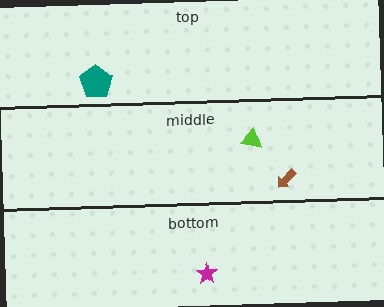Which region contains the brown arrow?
The middle region.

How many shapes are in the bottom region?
1.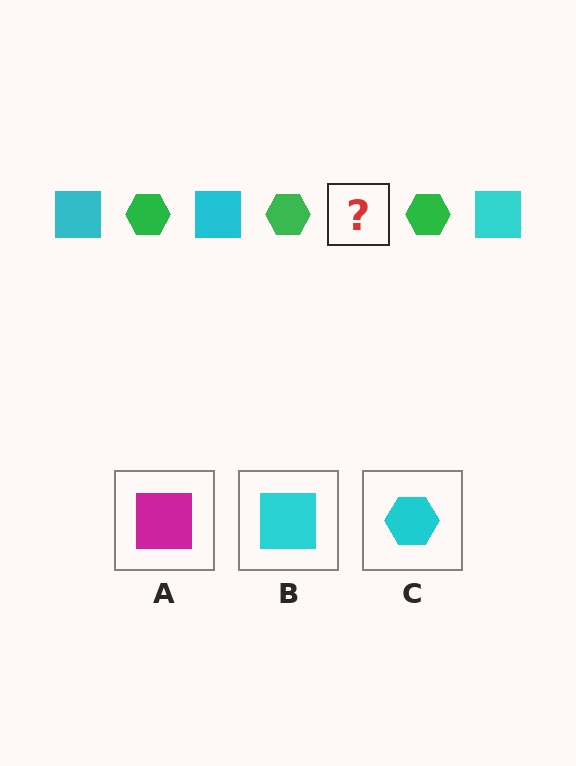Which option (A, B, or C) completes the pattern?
B.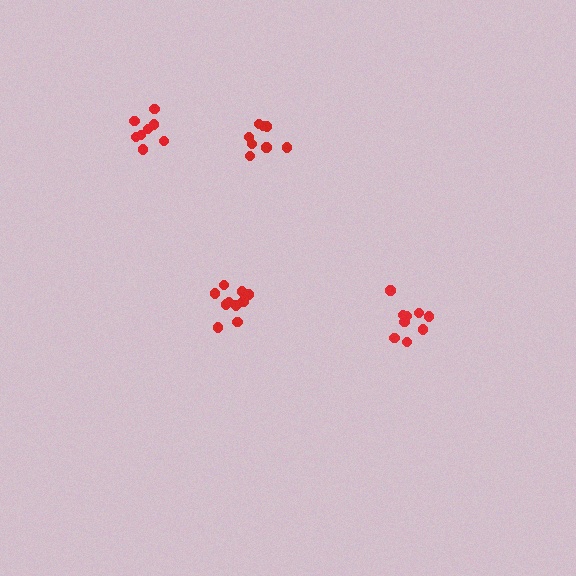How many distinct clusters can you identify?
There are 4 distinct clusters.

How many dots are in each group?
Group 1: 9 dots, Group 2: 8 dots, Group 3: 8 dots, Group 4: 10 dots (35 total).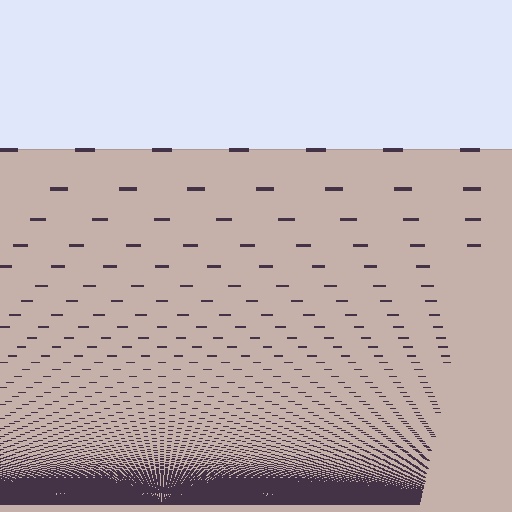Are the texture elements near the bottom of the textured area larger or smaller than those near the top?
Smaller. The gradient is inverted — elements near the bottom are smaller and denser.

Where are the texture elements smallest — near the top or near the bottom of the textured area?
Near the bottom.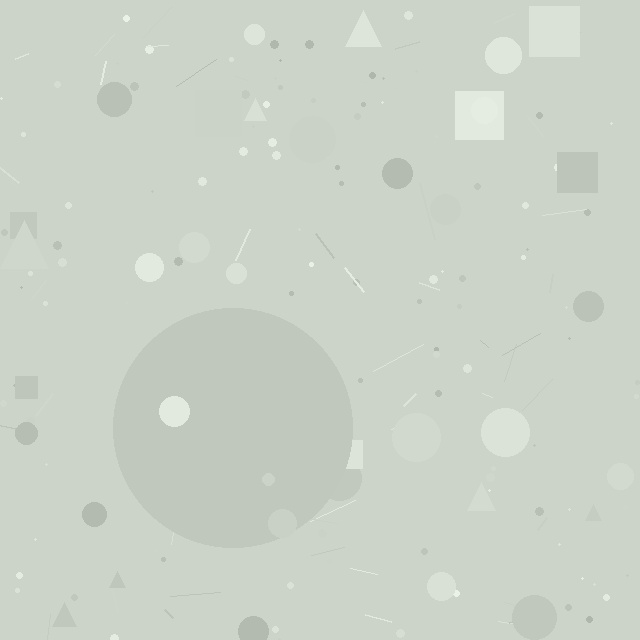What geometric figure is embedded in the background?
A circle is embedded in the background.